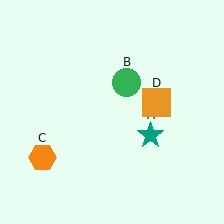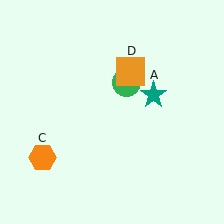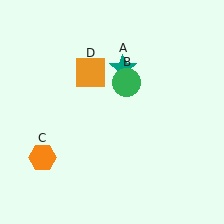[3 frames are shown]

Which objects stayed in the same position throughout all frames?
Green circle (object B) and orange hexagon (object C) remained stationary.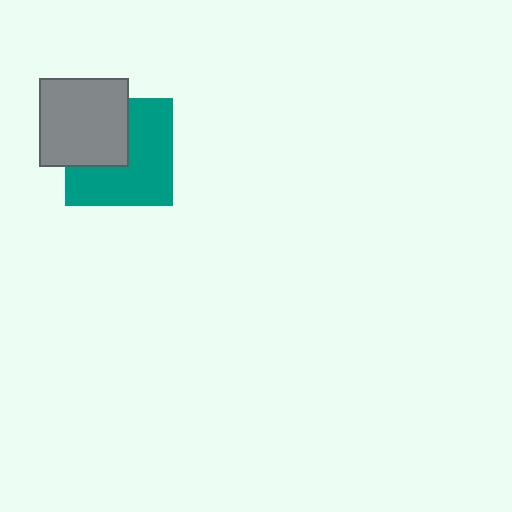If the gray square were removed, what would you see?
You would see the complete teal square.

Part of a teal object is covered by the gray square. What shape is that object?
It is a square.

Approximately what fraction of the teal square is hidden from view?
Roughly 38% of the teal square is hidden behind the gray square.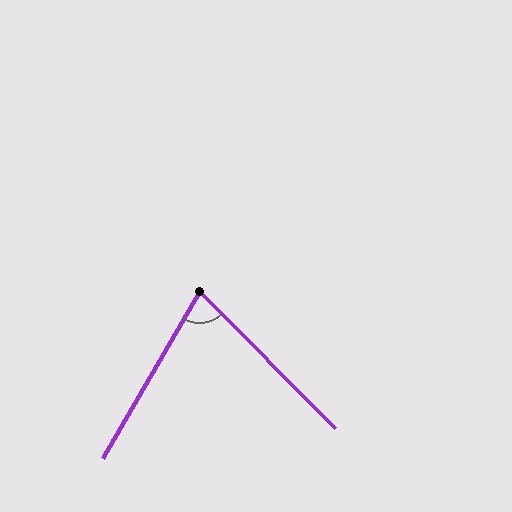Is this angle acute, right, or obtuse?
It is acute.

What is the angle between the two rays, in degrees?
Approximately 75 degrees.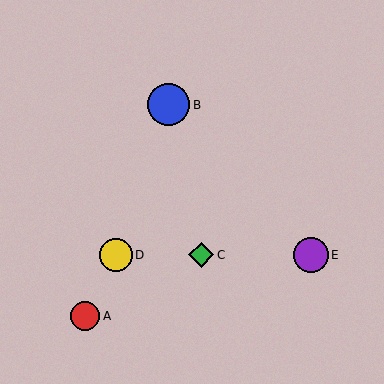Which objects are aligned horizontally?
Objects C, D, E are aligned horizontally.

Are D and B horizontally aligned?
No, D is at y≈255 and B is at y≈105.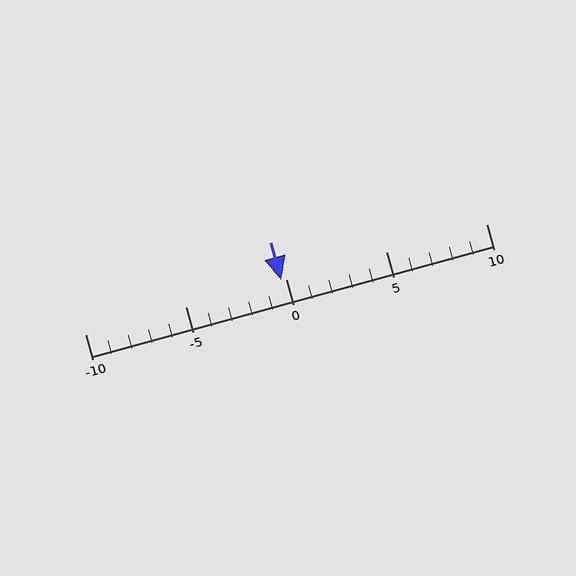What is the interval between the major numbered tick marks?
The major tick marks are spaced 5 units apart.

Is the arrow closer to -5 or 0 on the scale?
The arrow is closer to 0.